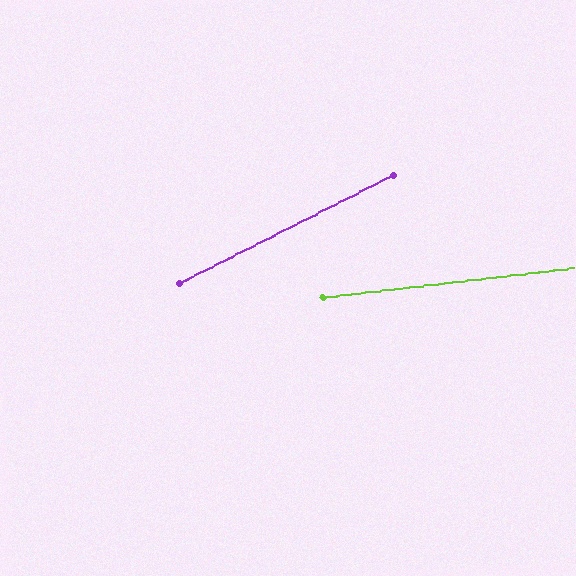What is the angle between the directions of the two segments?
Approximately 20 degrees.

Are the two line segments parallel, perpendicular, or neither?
Neither parallel nor perpendicular — they differ by about 20°.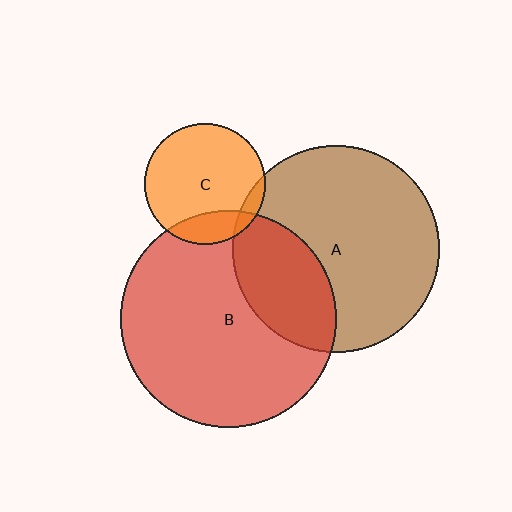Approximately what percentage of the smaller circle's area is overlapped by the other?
Approximately 20%.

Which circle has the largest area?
Circle B (red).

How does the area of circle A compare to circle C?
Approximately 2.9 times.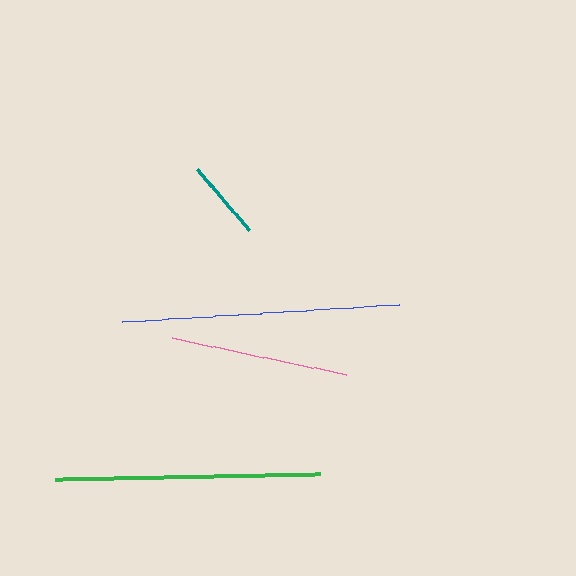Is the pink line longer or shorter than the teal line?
The pink line is longer than the teal line.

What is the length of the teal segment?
The teal segment is approximately 81 pixels long.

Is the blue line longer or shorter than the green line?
The blue line is longer than the green line.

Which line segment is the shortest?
The teal line is the shortest at approximately 81 pixels.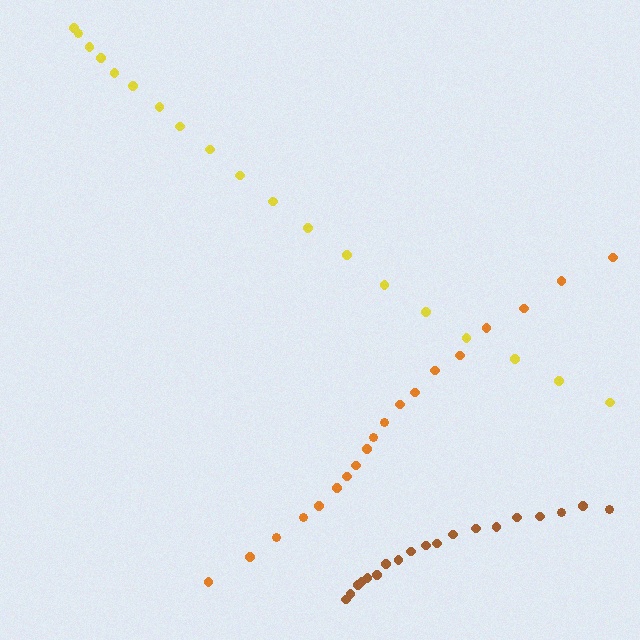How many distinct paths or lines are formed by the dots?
There are 3 distinct paths.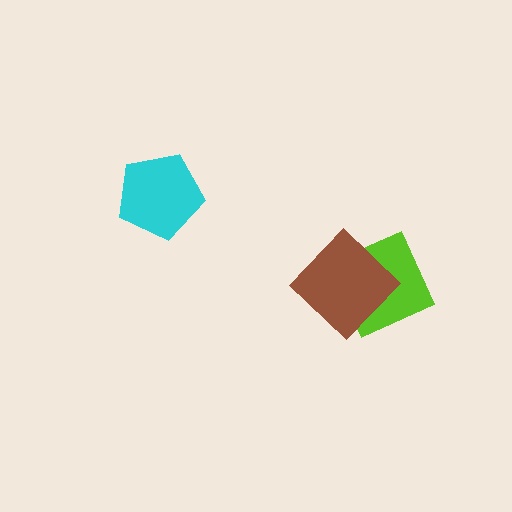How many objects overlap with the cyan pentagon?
0 objects overlap with the cyan pentagon.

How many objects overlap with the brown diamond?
1 object overlaps with the brown diamond.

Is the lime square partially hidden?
Yes, it is partially covered by another shape.